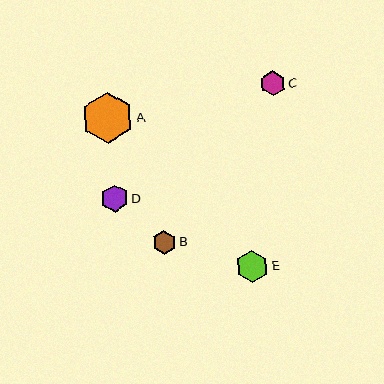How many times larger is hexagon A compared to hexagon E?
Hexagon A is approximately 1.6 times the size of hexagon E.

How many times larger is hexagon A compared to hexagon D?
Hexagon A is approximately 1.9 times the size of hexagon D.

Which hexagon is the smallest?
Hexagon B is the smallest with a size of approximately 24 pixels.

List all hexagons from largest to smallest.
From largest to smallest: A, E, D, C, B.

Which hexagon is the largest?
Hexagon A is the largest with a size of approximately 51 pixels.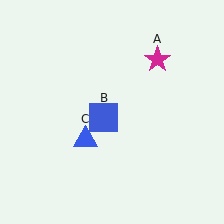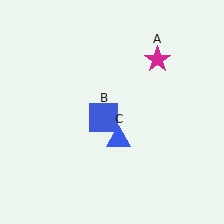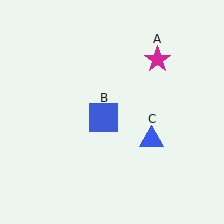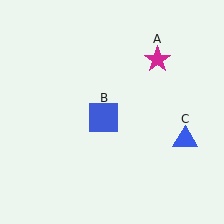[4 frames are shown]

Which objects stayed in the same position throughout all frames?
Magenta star (object A) and blue square (object B) remained stationary.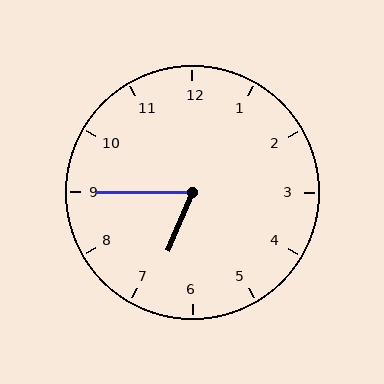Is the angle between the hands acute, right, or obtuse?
It is acute.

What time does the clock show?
6:45.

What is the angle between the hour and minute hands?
Approximately 68 degrees.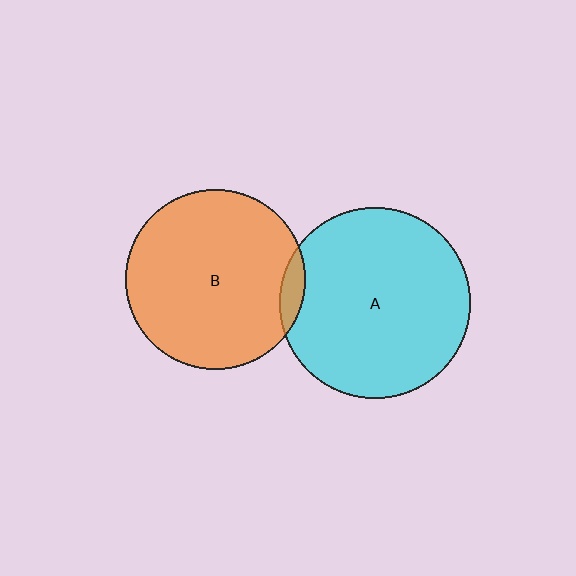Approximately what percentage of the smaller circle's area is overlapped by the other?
Approximately 5%.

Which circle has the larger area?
Circle A (cyan).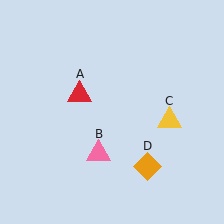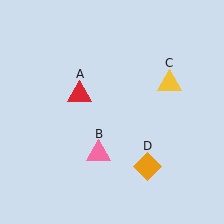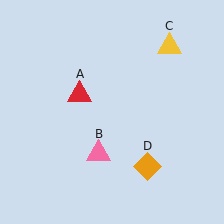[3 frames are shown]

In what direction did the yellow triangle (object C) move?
The yellow triangle (object C) moved up.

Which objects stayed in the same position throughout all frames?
Red triangle (object A) and pink triangle (object B) and orange diamond (object D) remained stationary.